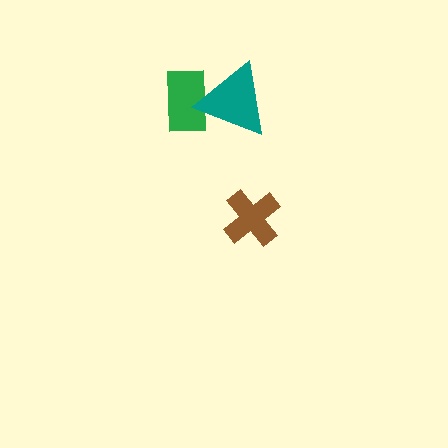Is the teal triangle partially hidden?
No, no other shape covers it.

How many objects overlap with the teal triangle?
1 object overlaps with the teal triangle.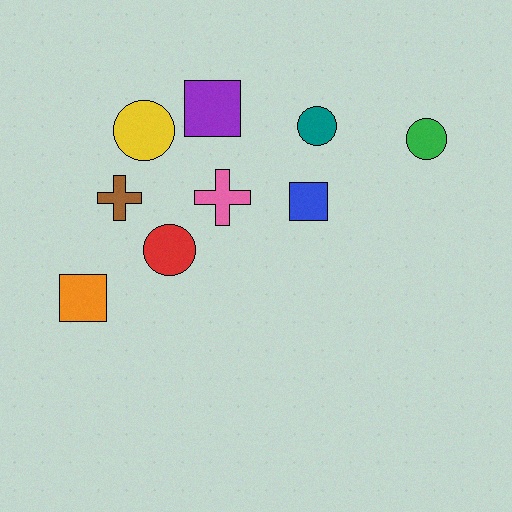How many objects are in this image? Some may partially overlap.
There are 9 objects.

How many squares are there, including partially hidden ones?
There are 3 squares.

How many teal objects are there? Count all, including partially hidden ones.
There is 1 teal object.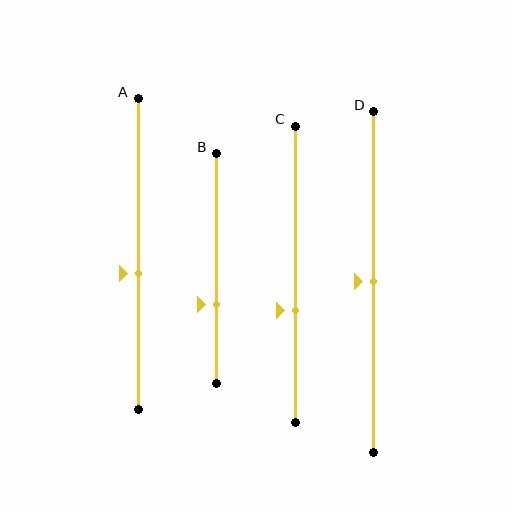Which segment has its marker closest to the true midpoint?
Segment D has its marker closest to the true midpoint.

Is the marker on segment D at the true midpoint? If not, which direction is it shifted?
Yes, the marker on segment D is at the true midpoint.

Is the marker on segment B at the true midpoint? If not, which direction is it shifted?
No, the marker on segment B is shifted downward by about 16% of the segment length.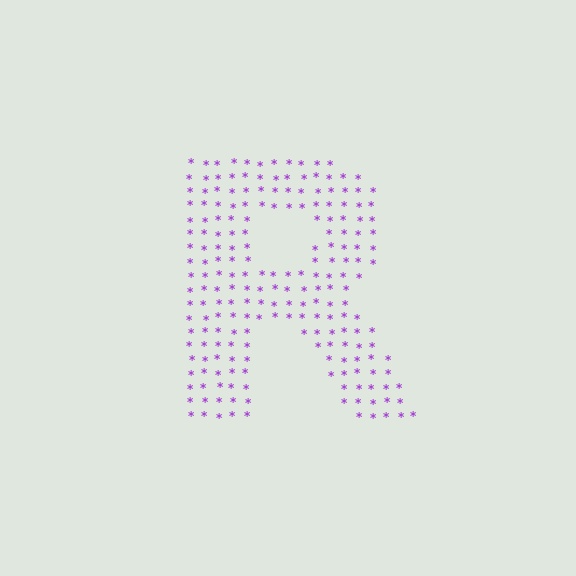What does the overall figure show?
The overall figure shows the letter R.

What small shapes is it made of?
It is made of small asterisks.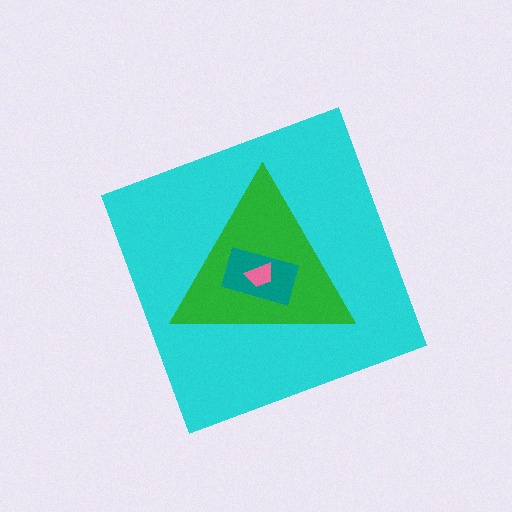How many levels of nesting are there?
4.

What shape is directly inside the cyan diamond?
The green triangle.